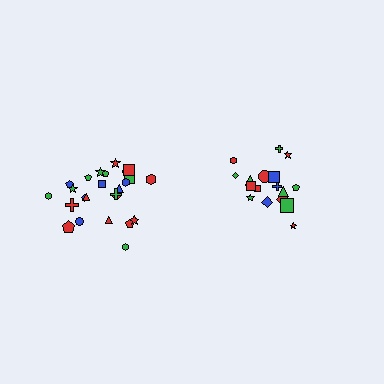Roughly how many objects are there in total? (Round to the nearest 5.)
Roughly 45 objects in total.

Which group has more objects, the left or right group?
The left group.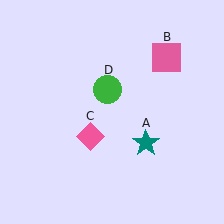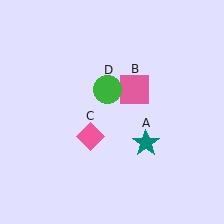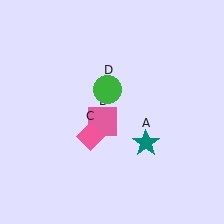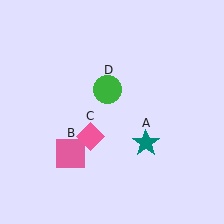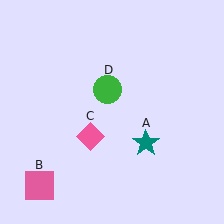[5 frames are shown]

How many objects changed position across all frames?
1 object changed position: pink square (object B).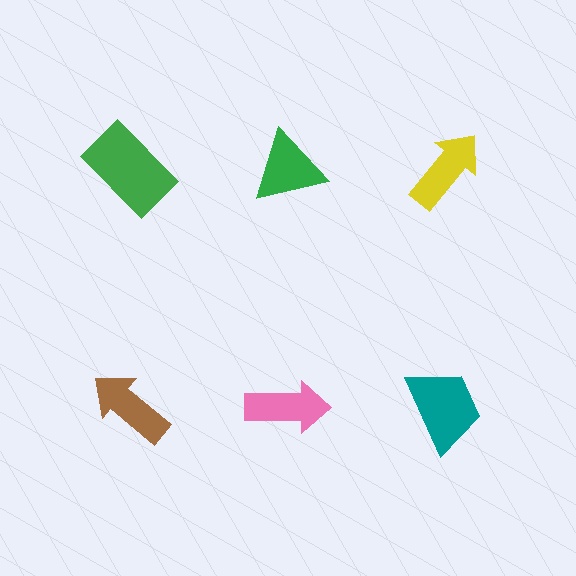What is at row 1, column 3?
A yellow arrow.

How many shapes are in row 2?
3 shapes.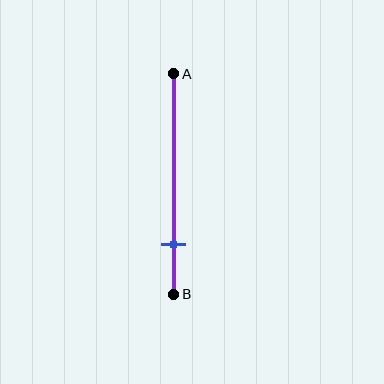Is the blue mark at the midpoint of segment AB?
No, the mark is at about 75% from A, not at the 50% midpoint.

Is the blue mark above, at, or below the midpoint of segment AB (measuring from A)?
The blue mark is below the midpoint of segment AB.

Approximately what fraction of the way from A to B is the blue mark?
The blue mark is approximately 75% of the way from A to B.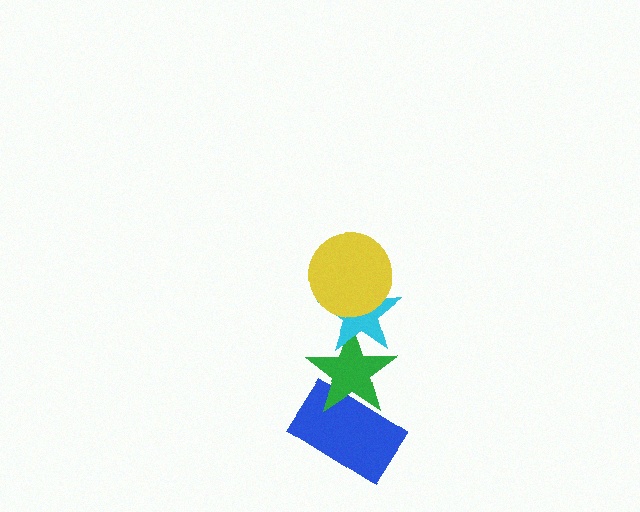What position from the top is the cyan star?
The cyan star is 2nd from the top.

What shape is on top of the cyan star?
The yellow circle is on top of the cyan star.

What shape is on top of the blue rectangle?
The green star is on top of the blue rectangle.